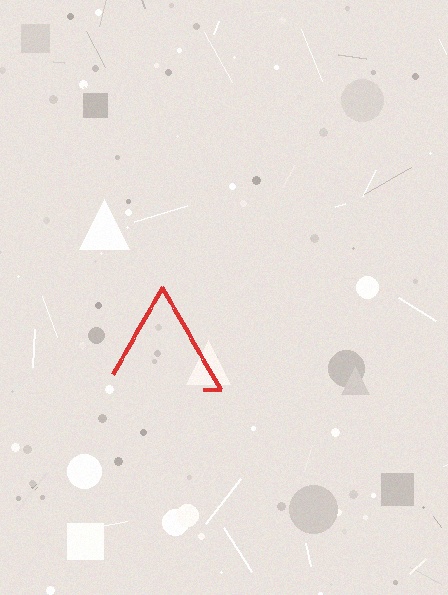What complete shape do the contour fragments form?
The contour fragments form a triangle.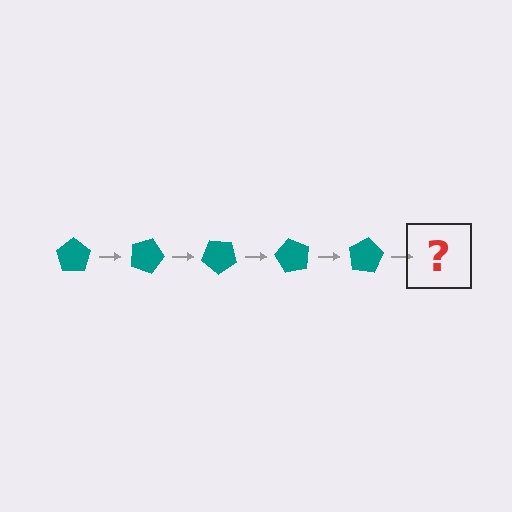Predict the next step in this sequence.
The next step is a teal pentagon rotated 100 degrees.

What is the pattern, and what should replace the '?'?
The pattern is that the pentagon rotates 20 degrees each step. The '?' should be a teal pentagon rotated 100 degrees.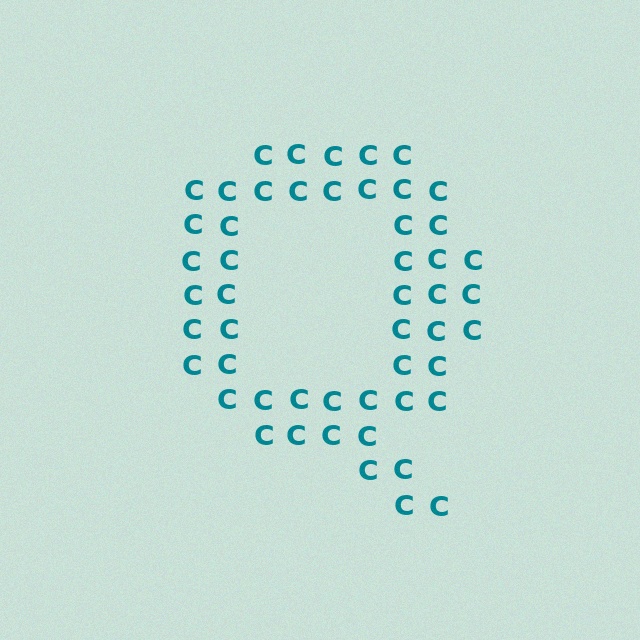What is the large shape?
The large shape is the letter Q.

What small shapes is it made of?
It is made of small letter C's.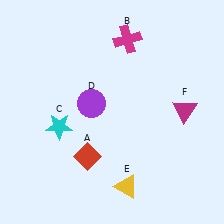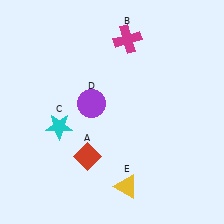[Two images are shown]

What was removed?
The magenta triangle (F) was removed in Image 2.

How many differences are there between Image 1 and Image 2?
There is 1 difference between the two images.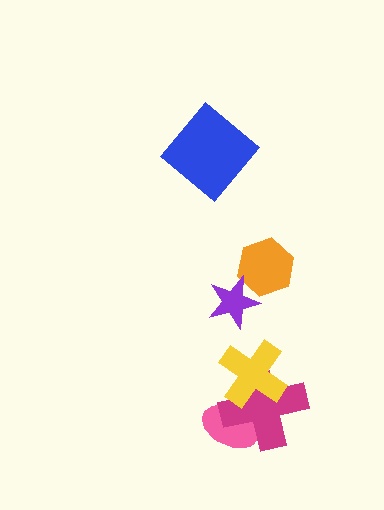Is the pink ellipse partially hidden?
Yes, it is partially covered by another shape.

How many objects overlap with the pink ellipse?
2 objects overlap with the pink ellipse.